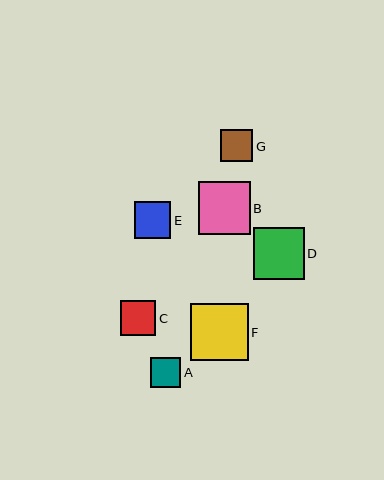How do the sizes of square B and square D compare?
Square B and square D are approximately the same size.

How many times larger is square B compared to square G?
Square B is approximately 1.6 times the size of square G.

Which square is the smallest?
Square A is the smallest with a size of approximately 30 pixels.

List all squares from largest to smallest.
From largest to smallest: F, B, D, E, C, G, A.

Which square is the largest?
Square F is the largest with a size of approximately 58 pixels.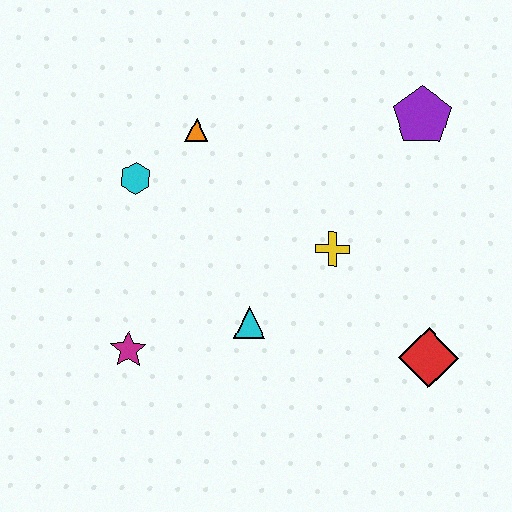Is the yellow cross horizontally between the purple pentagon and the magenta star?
Yes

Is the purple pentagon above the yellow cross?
Yes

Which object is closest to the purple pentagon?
The yellow cross is closest to the purple pentagon.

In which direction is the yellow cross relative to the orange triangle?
The yellow cross is to the right of the orange triangle.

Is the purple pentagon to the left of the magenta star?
No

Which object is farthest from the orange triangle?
The red diamond is farthest from the orange triangle.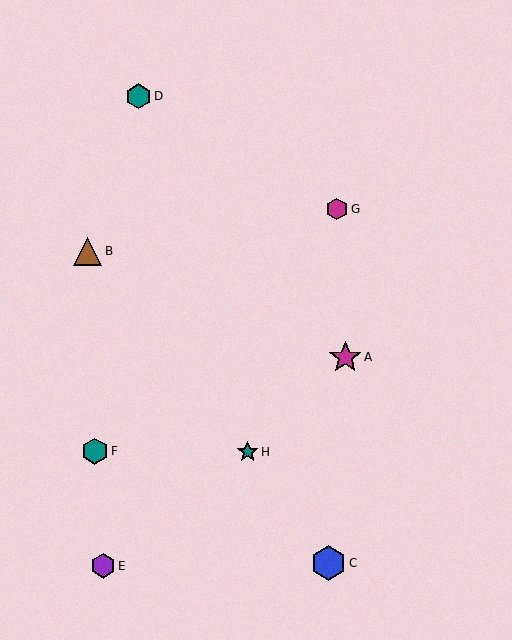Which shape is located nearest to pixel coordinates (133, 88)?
The teal hexagon (labeled D) at (138, 96) is nearest to that location.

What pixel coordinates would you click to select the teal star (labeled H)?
Click at (248, 452) to select the teal star H.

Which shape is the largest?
The blue hexagon (labeled C) is the largest.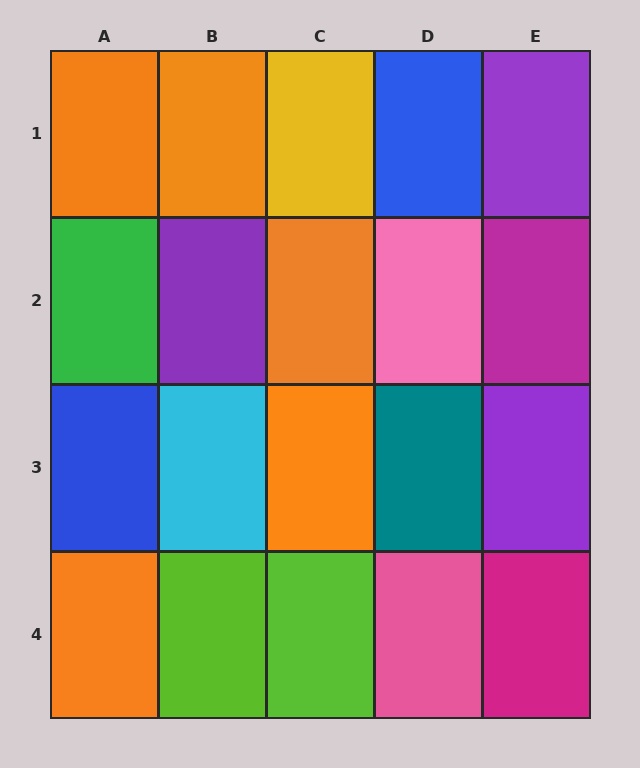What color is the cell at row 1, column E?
Purple.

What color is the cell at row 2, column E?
Magenta.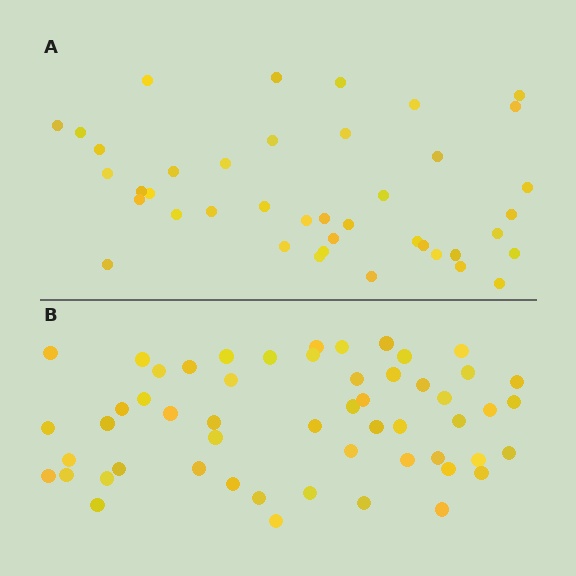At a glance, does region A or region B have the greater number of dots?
Region B (the bottom region) has more dots.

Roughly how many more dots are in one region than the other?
Region B has approximately 15 more dots than region A.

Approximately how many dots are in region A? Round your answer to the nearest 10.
About 40 dots. (The exact count is 41, which rounds to 40.)